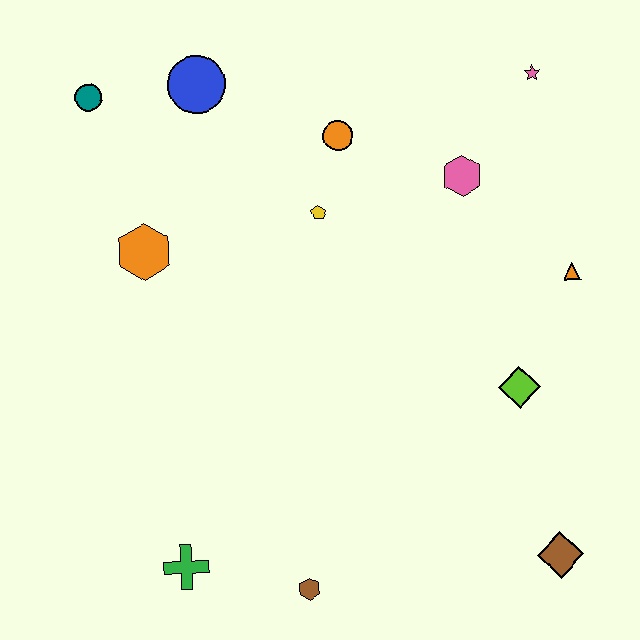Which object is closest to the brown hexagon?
The green cross is closest to the brown hexagon.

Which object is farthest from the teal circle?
The brown diamond is farthest from the teal circle.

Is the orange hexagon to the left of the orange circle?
Yes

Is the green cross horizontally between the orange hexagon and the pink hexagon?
Yes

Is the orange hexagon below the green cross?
No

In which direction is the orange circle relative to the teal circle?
The orange circle is to the right of the teal circle.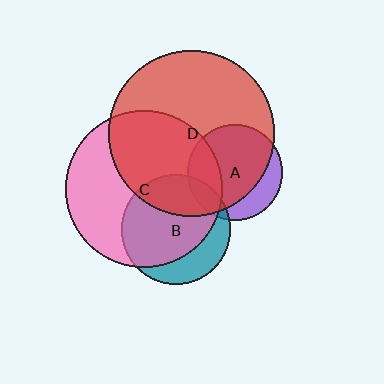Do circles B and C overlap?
Yes.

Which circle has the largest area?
Circle D (red).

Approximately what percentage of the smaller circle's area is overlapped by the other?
Approximately 75%.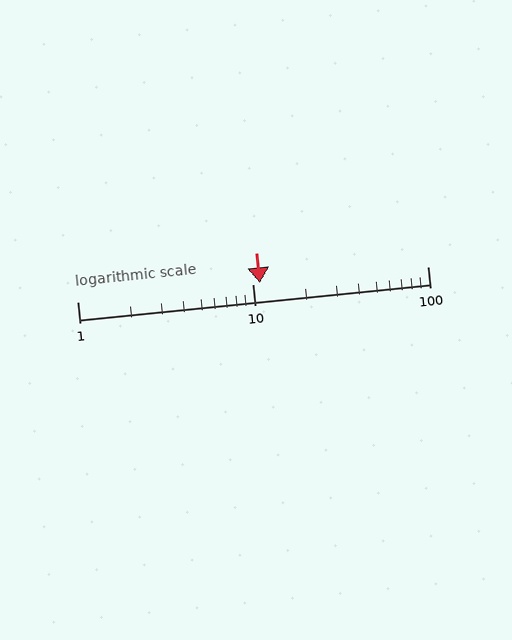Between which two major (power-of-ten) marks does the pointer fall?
The pointer is between 10 and 100.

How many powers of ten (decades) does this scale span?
The scale spans 2 decades, from 1 to 100.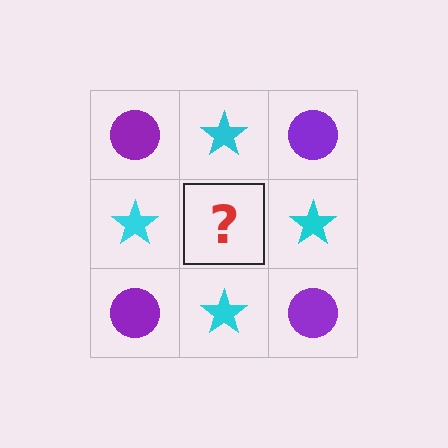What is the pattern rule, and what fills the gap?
The rule is that it alternates purple circle and cyan star in a checkerboard pattern. The gap should be filled with a purple circle.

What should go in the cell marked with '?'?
The missing cell should contain a purple circle.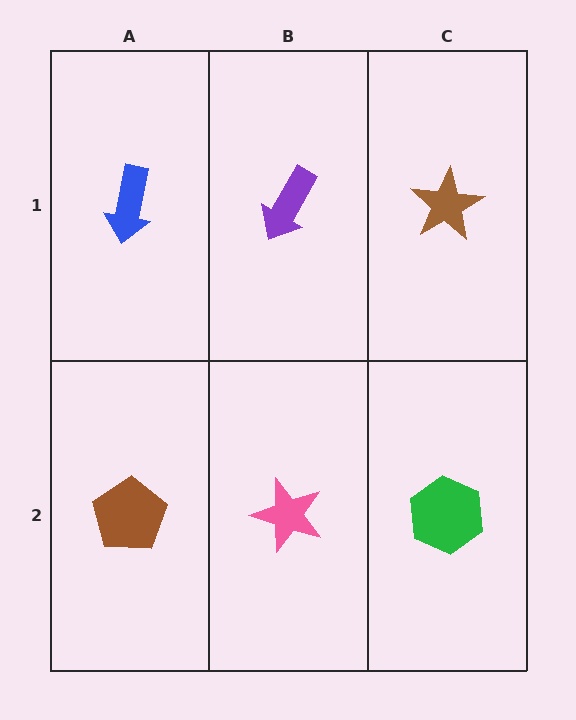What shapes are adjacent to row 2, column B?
A purple arrow (row 1, column B), a brown pentagon (row 2, column A), a green hexagon (row 2, column C).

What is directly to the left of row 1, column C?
A purple arrow.